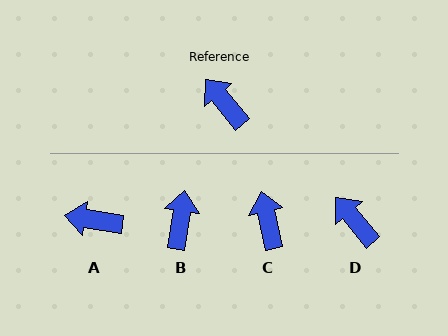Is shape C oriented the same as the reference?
No, it is off by about 27 degrees.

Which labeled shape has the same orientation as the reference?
D.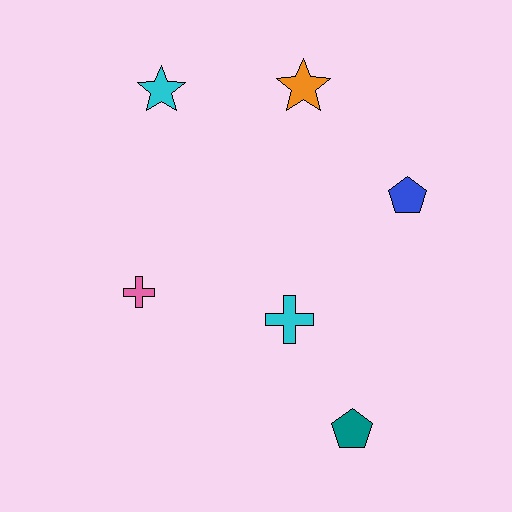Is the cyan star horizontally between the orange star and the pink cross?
Yes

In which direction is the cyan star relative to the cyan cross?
The cyan star is above the cyan cross.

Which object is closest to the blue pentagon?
The orange star is closest to the blue pentagon.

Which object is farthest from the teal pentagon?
The cyan star is farthest from the teal pentagon.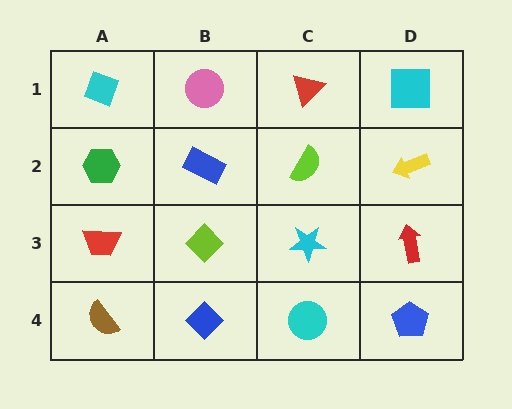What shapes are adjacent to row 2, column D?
A cyan square (row 1, column D), a red arrow (row 3, column D), a lime semicircle (row 2, column C).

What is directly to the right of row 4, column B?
A cyan circle.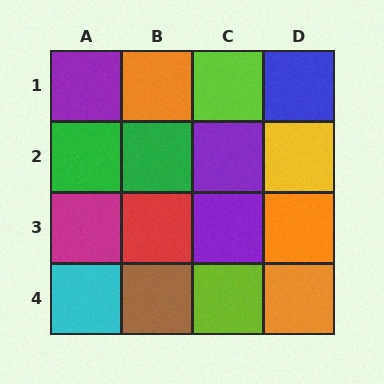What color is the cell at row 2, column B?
Green.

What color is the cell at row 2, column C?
Purple.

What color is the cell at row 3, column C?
Purple.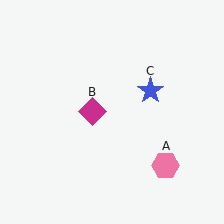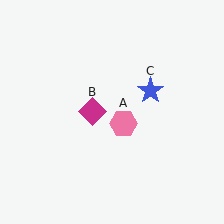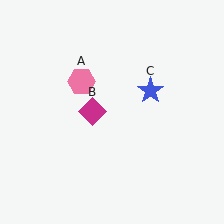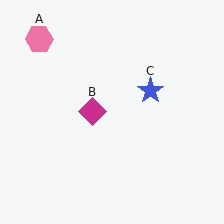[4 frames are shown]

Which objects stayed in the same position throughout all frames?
Magenta diamond (object B) and blue star (object C) remained stationary.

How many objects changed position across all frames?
1 object changed position: pink hexagon (object A).